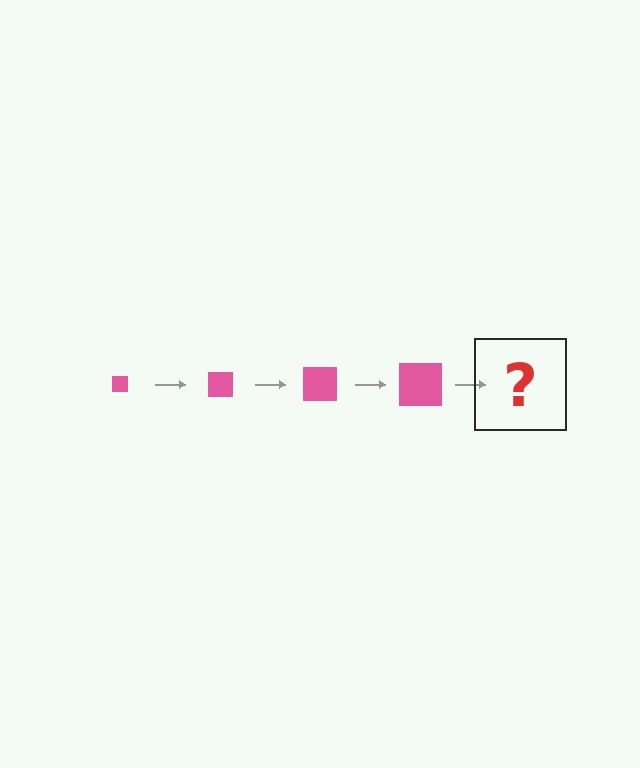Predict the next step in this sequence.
The next step is a pink square, larger than the previous one.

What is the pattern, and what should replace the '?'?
The pattern is that the square gets progressively larger each step. The '?' should be a pink square, larger than the previous one.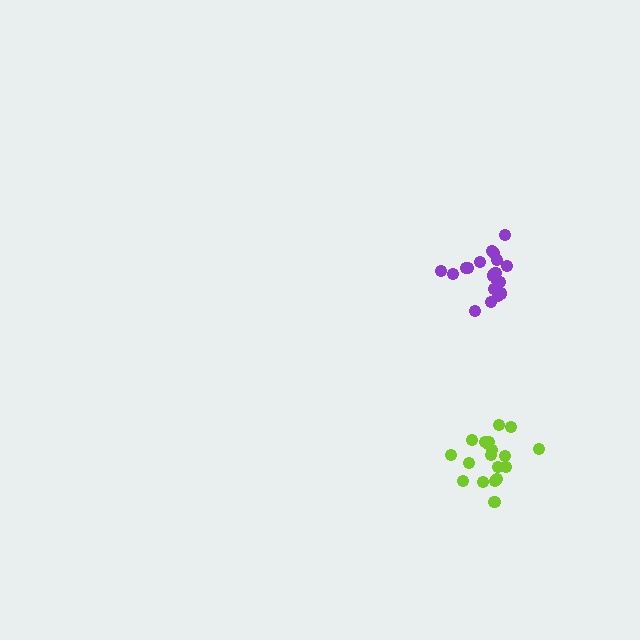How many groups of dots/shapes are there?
There are 2 groups.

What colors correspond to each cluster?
The clusters are colored: purple, lime.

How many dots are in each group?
Group 1: 19 dots, Group 2: 19 dots (38 total).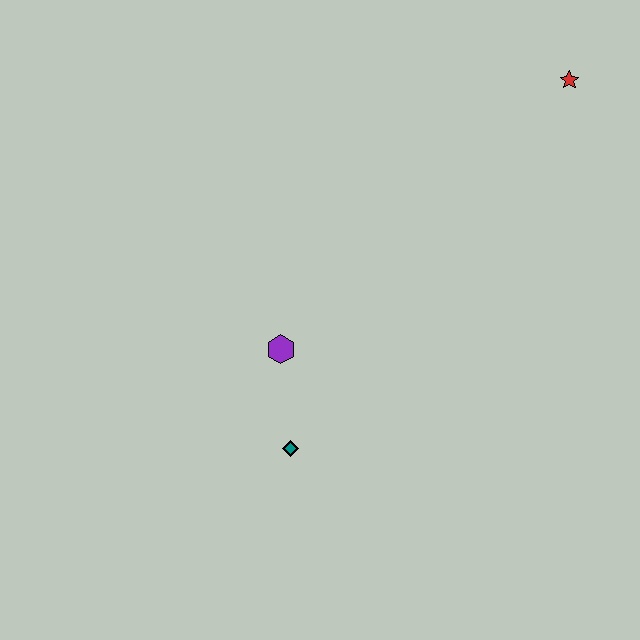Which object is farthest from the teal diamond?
The red star is farthest from the teal diamond.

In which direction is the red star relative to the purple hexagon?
The red star is to the right of the purple hexagon.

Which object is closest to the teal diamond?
The purple hexagon is closest to the teal diamond.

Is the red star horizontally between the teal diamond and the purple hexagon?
No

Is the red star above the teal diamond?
Yes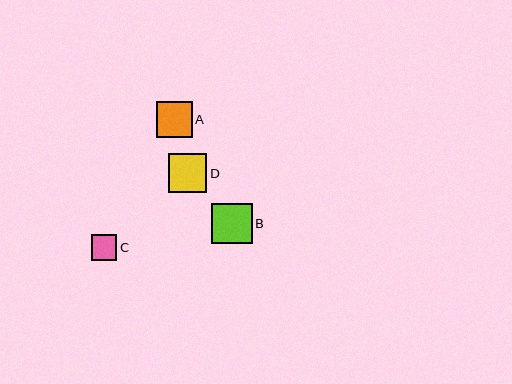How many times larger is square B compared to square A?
Square B is approximately 1.1 times the size of square A.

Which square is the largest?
Square B is the largest with a size of approximately 41 pixels.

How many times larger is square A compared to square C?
Square A is approximately 1.4 times the size of square C.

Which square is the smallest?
Square C is the smallest with a size of approximately 26 pixels.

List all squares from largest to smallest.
From largest to smallest: B, D, A, C.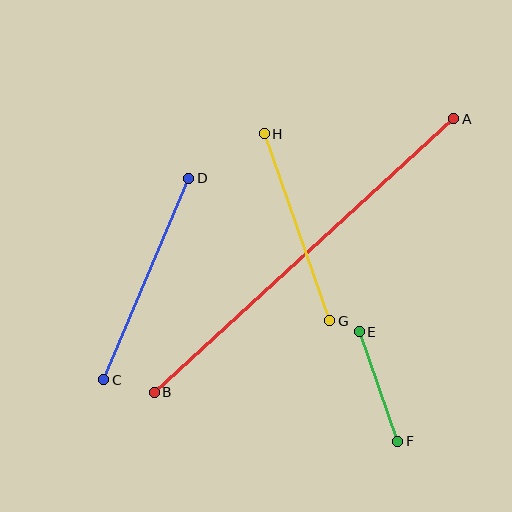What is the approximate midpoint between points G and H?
The midpoint is at approximately (297, 227) pixels.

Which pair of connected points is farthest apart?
Points A and B are farthest apart.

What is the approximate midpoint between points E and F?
The midpoint is at approximately (378, 387) pixels.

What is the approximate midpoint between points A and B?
The midpoint is at approximately (304, 256) pixels.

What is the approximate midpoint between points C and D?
The midpoint is at approximately (146, 279) pixels.